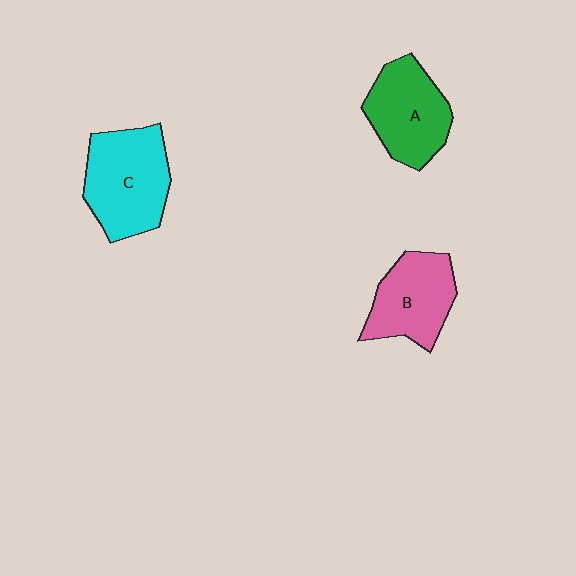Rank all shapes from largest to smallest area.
From largest to smallest: C (cyan), A (green), B (pink).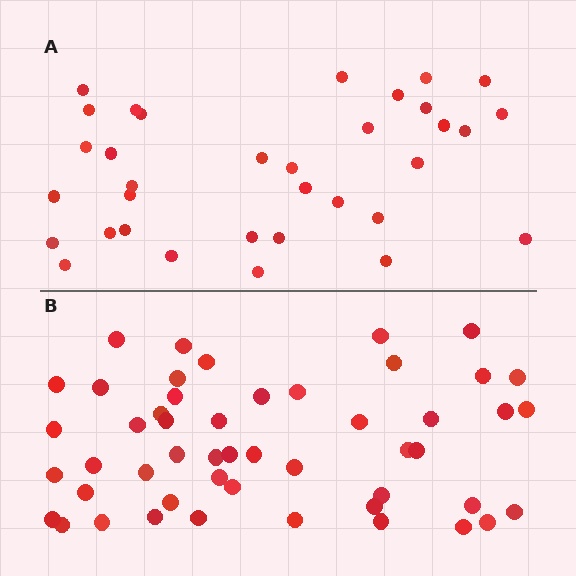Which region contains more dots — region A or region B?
Region B (the bottom region) has more dots.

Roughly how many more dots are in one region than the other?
Region B has approximately 15 more dots than region A.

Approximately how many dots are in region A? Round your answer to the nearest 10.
About 30 dots. (The exact count is 34, which rounds to 30.)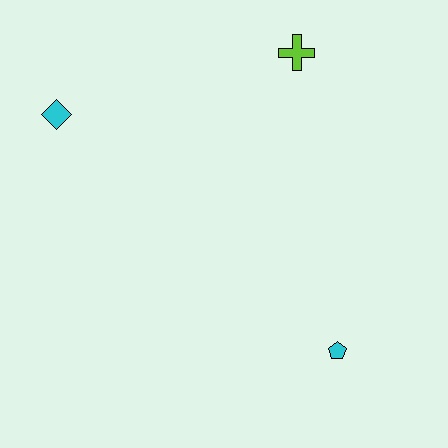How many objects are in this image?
There are 3 objects.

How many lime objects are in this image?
There is 1 lime object.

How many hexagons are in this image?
There are no hexagons.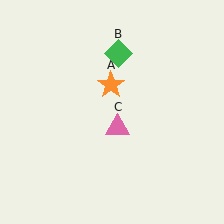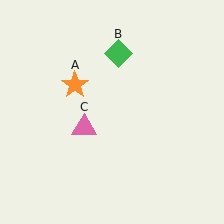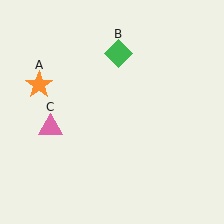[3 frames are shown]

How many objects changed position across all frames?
2 objects changed position: orange star (object A), pink triangle (object C).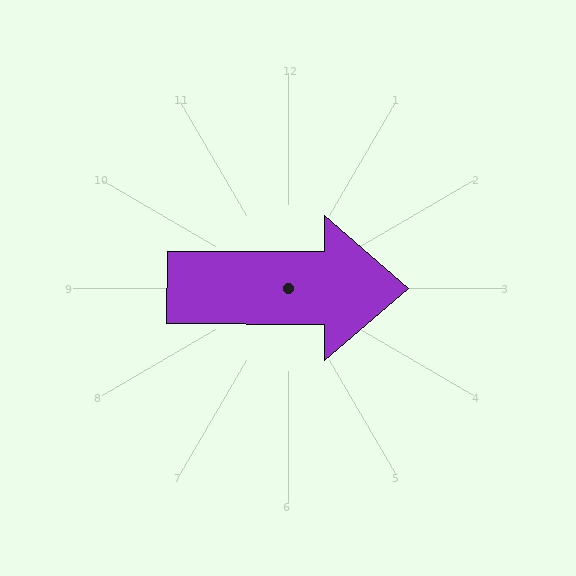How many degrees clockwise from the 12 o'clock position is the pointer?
Approximately 90 degrees.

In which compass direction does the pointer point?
East.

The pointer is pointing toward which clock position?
Roughly 3 o'clock.